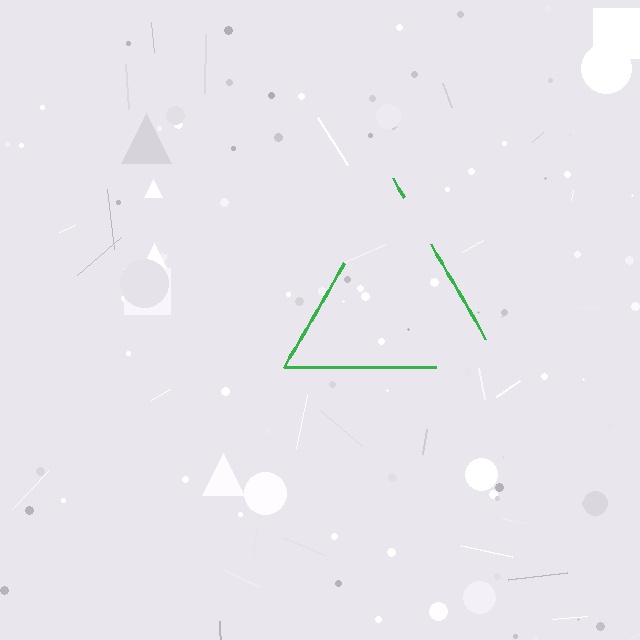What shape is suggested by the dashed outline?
The dashed outline suggests a triangle.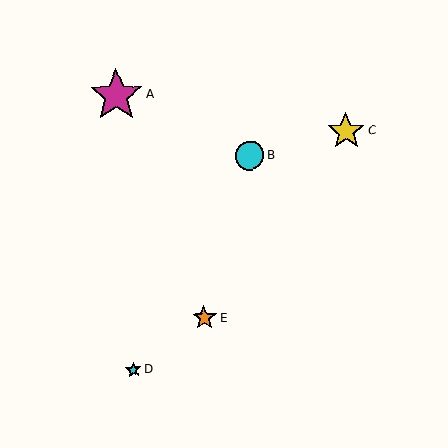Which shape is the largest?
The magenta star (labeled A) is the largest.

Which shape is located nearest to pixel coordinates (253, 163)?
The cyan circle (labeled B) at (249, 156) is nearest to that location.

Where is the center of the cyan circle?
The center of the cyan circle is at (249, 156).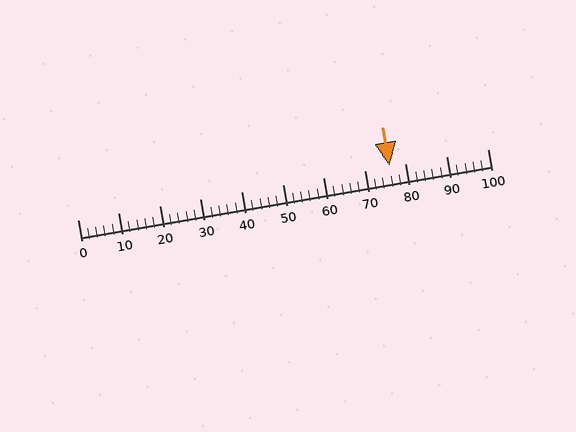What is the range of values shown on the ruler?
The ruler shows values from 0 to 100.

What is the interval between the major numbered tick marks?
The major tick marks are spaced 10 units apart.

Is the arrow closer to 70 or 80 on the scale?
The arrow is closer to 80.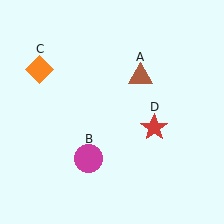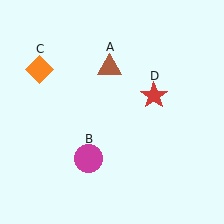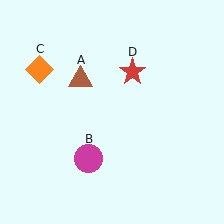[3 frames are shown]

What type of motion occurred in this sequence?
The brown triangle (object A), red star (object D) rotated counterclockwise around the center of the scene.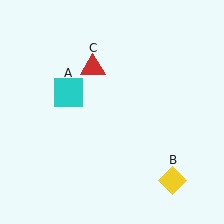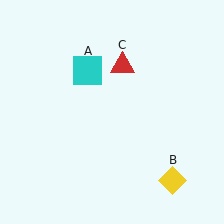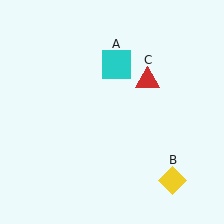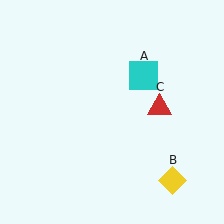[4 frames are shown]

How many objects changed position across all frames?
2 objects changed position: cyan square (object A), red triangle (object C).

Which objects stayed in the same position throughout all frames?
Yellow diamond (object B) remained stationary.